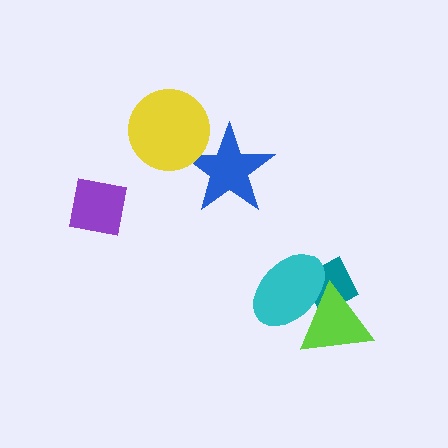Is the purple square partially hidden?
No, no other shape covers it.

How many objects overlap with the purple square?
0 objects overlap with the purple square.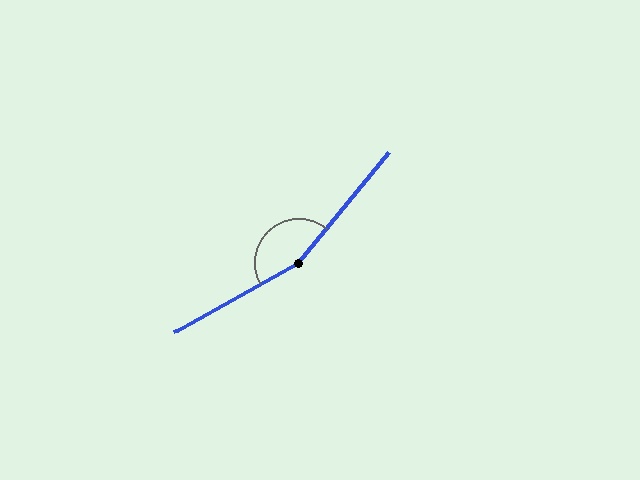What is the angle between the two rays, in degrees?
Approximately 159 degrees.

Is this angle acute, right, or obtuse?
It is obtuse.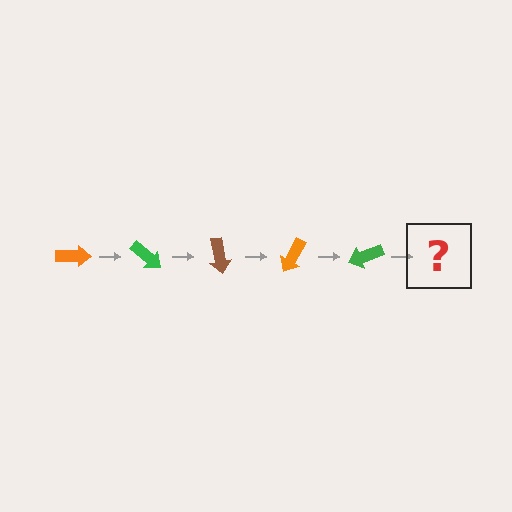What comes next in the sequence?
The next element should be a brown arrow, rotated 200 degrees from the start.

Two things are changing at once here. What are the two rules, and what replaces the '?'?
The two rules are that it rotates 40 degrees each step and the color cycles through orange, green, and brown. The '?' should be a brown arrow, rotated 200 degrees from the start.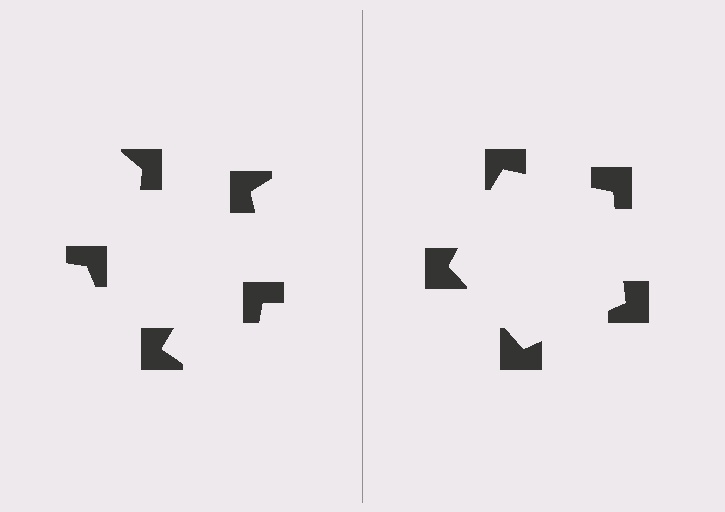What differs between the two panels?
The notched squares are positioned identically on both sides; only the wedge orientations differ. On the right they align to a pentagon; on the left they are misaligned.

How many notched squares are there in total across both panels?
10 — 5 on each side.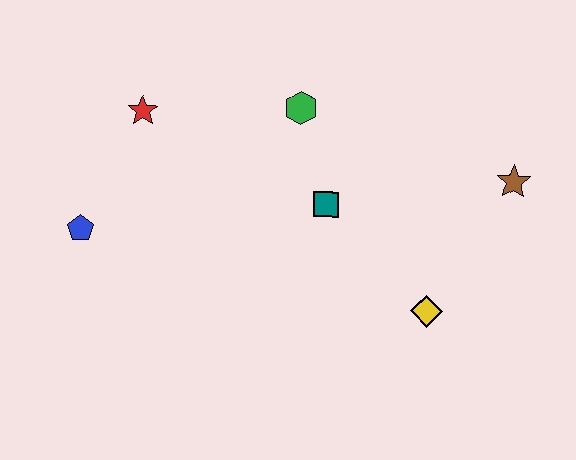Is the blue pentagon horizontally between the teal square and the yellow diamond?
No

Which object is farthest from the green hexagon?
The blue pentagon is farthest from the green hexagon.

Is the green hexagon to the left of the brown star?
Yes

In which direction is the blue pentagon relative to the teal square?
The blue pentagon is to the left of the teal square.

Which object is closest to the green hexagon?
The teal square is closest to the green hexagon.